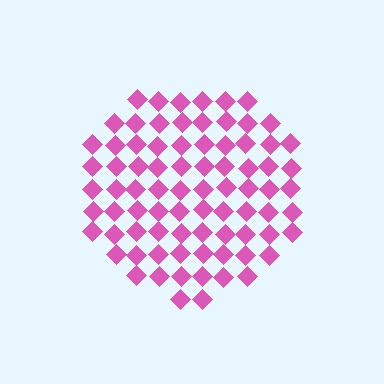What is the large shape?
The large shape is a circle.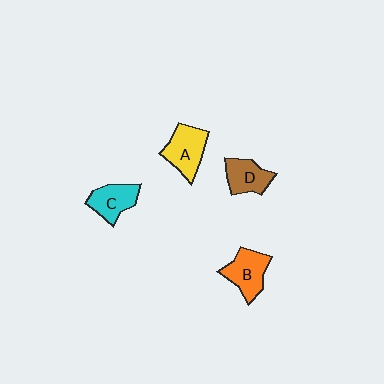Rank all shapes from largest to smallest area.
From largest to smallest: A (yellow), B (orange), C (cyan), D (brown).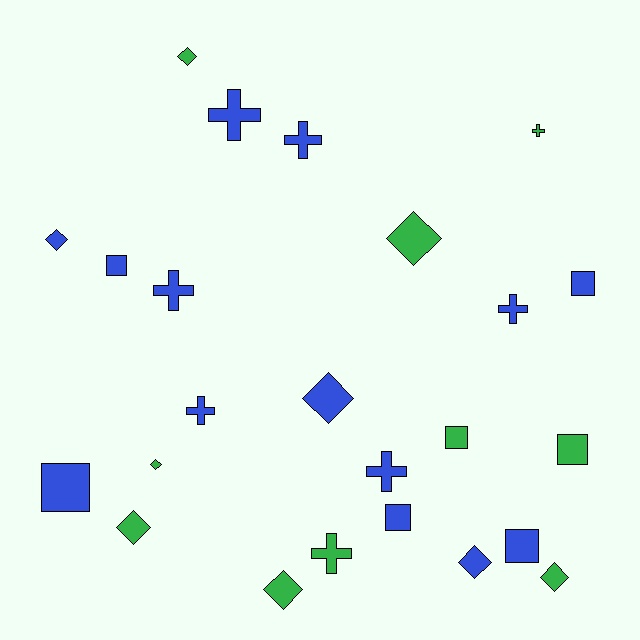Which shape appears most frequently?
Diamond, with 9 objects.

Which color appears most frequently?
Blue, with 14 objects.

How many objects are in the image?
There are 24 objects.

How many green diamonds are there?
There are 6 green diamonds.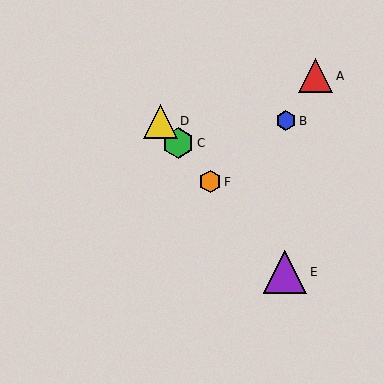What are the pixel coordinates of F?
Object F is at (210, 182).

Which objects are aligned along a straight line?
Objects C, D, E, F are aligned along a straight line.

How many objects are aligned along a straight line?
4 objects (C, D, E, F) are aligned along a straight line.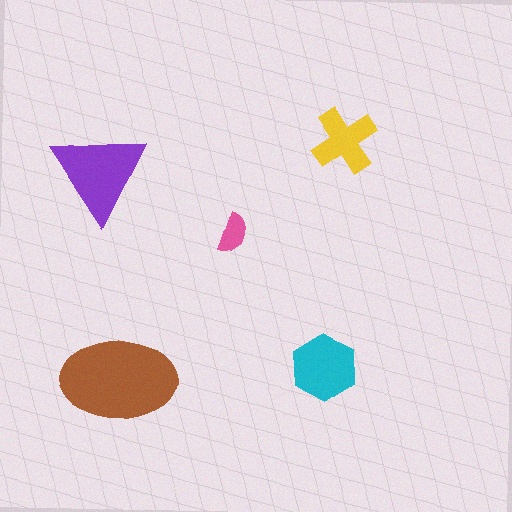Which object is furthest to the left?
The purple triangle is leftmost.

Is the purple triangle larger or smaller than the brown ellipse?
Smaller.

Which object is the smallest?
The pink semicircle.